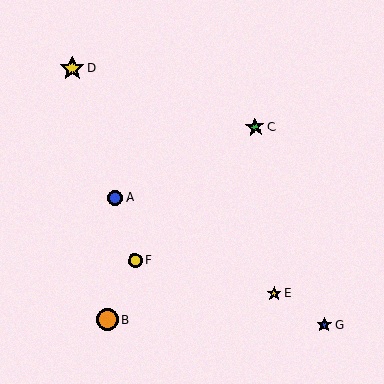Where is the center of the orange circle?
The center of the orange circle is at (107, 319).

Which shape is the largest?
The yellow star (labeled D) is the largest.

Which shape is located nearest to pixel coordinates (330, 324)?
The blue star (labeled G) at (324, 325) is nearest to that location.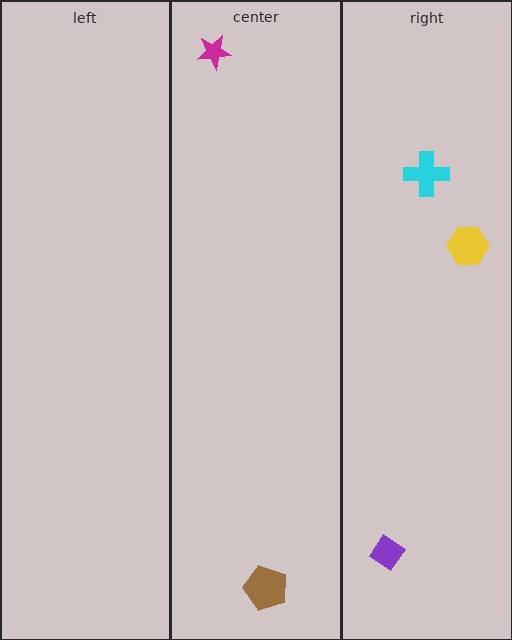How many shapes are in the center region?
2.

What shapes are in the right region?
The yellow hexagon, the cyan cross, the purple diamond.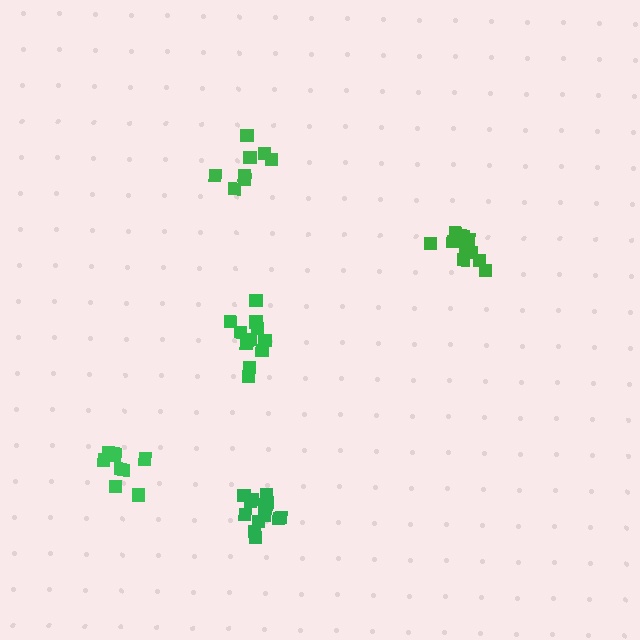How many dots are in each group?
Group 1: 11 dots, Group 2: 8 dots, Group 3: 9 dots, Group 4: 14 dots, Group 5: 11 dots (53 total).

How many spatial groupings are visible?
There are 5 spatial groupings.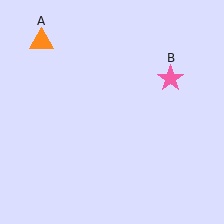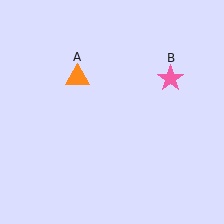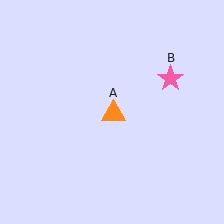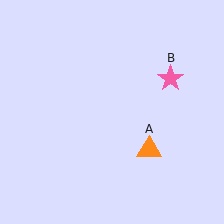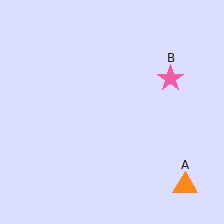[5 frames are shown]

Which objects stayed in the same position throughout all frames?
Pink star (object B) remained stationary.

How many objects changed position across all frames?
1 object changed position: orange triangle (object A).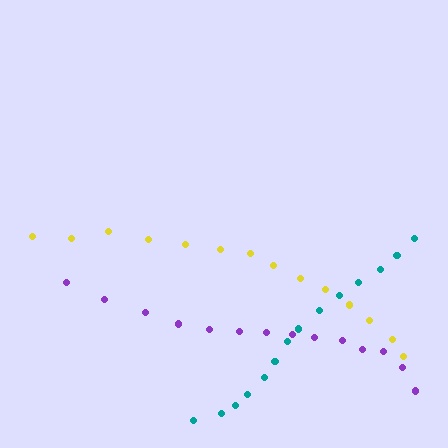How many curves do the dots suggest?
There are 3 distinct paths.